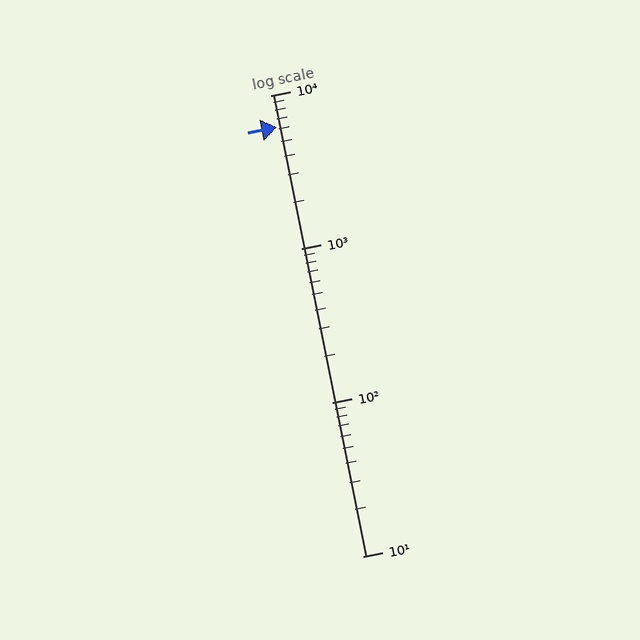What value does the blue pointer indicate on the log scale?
The pointer indicates approximately 6200.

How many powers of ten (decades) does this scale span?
The scale spans 3 decades, from 10 to 10000.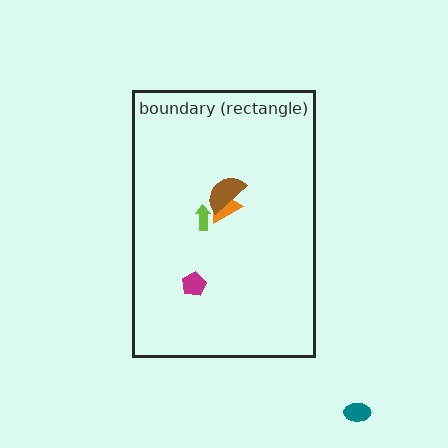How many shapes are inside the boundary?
4 inside, 1 outside.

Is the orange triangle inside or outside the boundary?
Inside.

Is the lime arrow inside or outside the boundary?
Inside.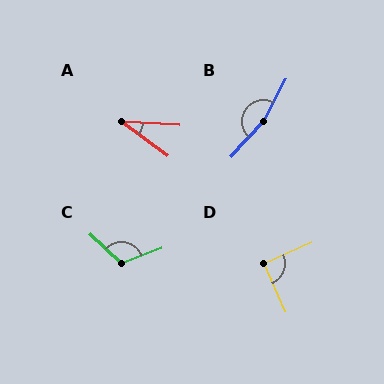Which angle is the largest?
B, at approximately 165 degrees.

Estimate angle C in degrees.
Approximately 116 degrees.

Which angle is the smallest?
A, at approximately 33 degrees.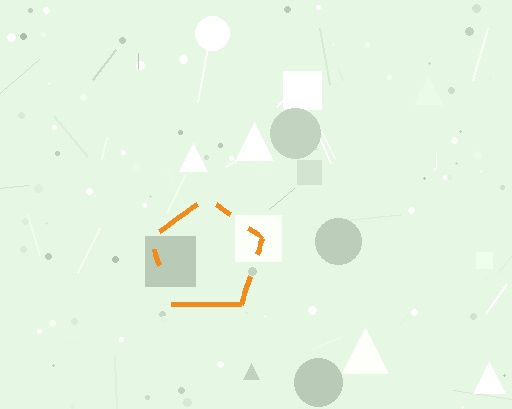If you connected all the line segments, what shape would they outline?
They would outline a pentagon.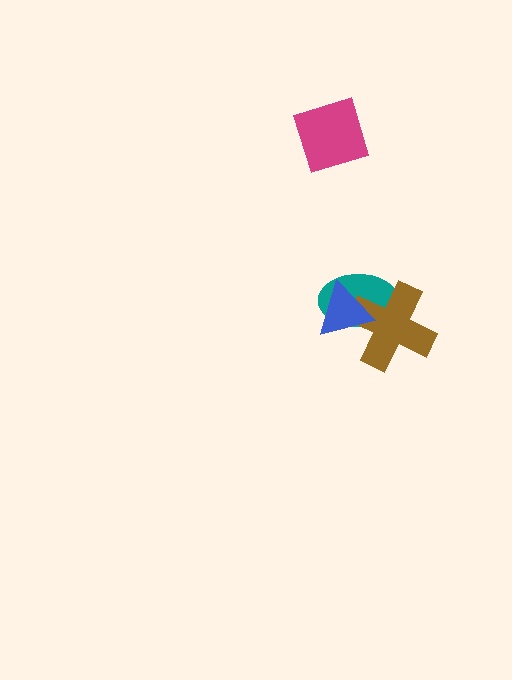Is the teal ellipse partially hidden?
Yes, it is partially covered by another shape.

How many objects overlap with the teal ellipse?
2 objects overlap with the teal ellipse.